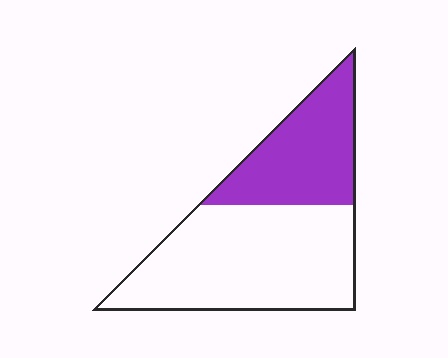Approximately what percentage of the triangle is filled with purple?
Approximately 35%.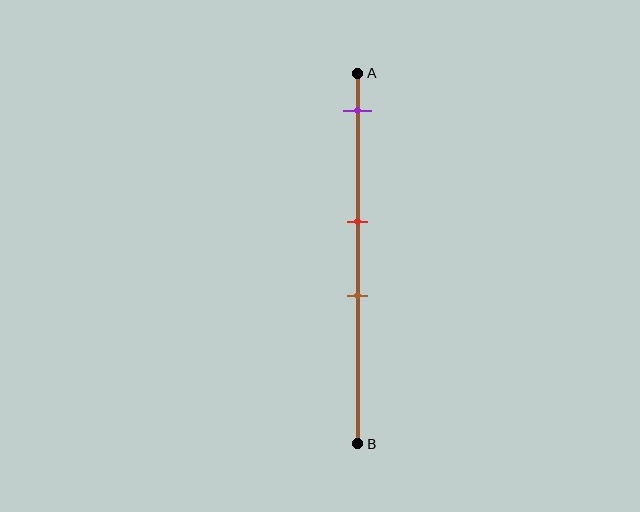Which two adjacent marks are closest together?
The red and brown marks are the closest adjacent pair.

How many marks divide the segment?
There are 3 marks dividing the segment.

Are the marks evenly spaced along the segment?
No, the marks are not evenly spaced.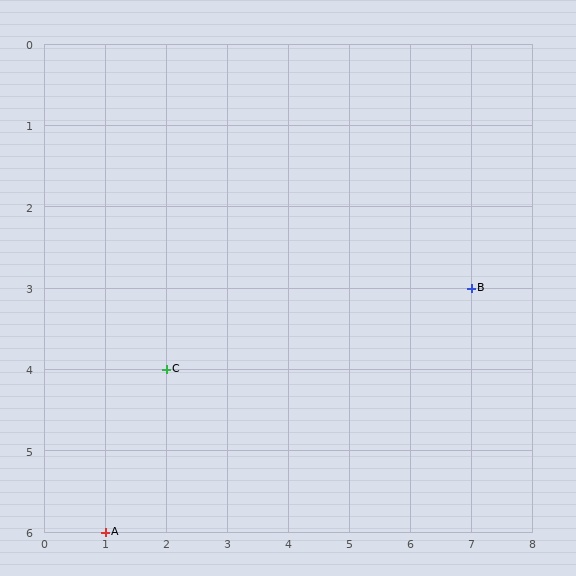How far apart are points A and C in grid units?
Points A and C are 1 column and 2 rows apart (about 2.2 grid units diagonally).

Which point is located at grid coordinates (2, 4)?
Point C is at (2, 4).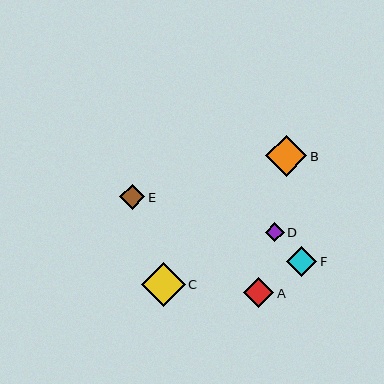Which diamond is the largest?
Diamond C is the largest with a size of approximately 44 pixels.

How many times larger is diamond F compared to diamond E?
Diamond F is approximately 1.2 times the size of diamond E.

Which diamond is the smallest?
Diamond D is the smallest with a size of approximately 19 pixels.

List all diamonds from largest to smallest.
From largest to smallest: C, B, A, F, E, D.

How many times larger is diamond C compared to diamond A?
Diamond C is approximately 1.4 times the size of diamond A.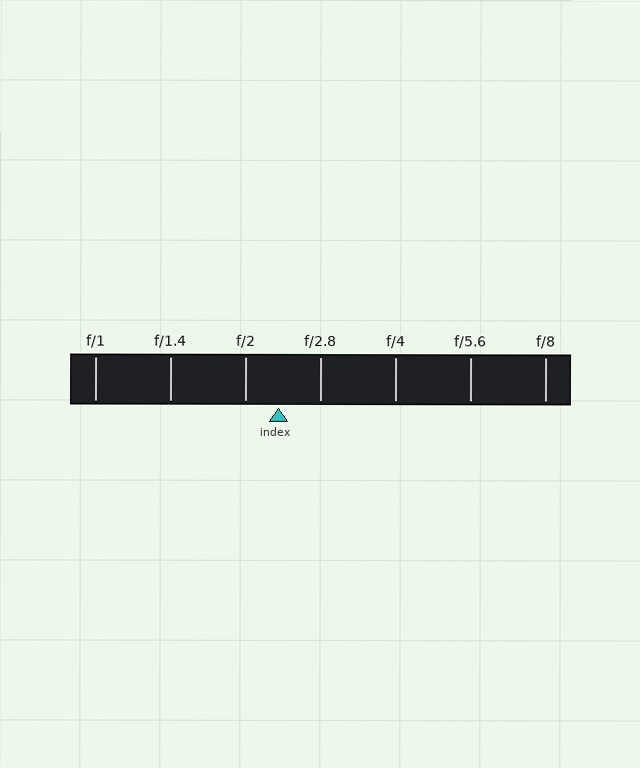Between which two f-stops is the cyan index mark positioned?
The index mark is between f/2 and f/2.8.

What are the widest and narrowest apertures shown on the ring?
The widest aperture shown is f/1 and the narrowest is f/8.